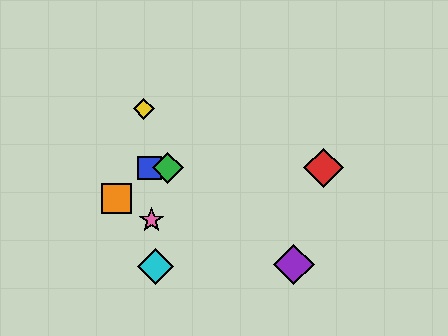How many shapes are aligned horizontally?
3 shapes (the red diamond, the blue square, the green diamond) are aligned horizontally.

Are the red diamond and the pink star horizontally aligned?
No, the red diamond is at y≈168 and the pink star is at y≈220.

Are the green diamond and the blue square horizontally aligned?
Yes, both are at y≈168.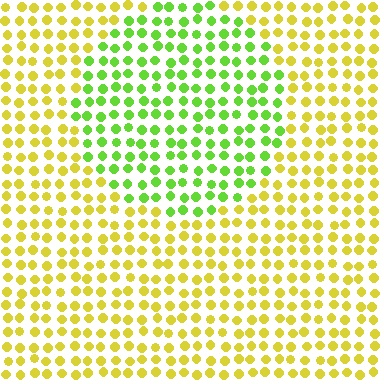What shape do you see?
I see a circle.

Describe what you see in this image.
The image is filled with small yellow elements in a uniform arrangement. A circle-shaped region is visible where the elements are tinted to a slightly different hue, forming a subtle color boundary.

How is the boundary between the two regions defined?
The boundary is defined purely by a slight shift in hue (about 46 degrees). Spacing, size, and orientation are identical on both sides.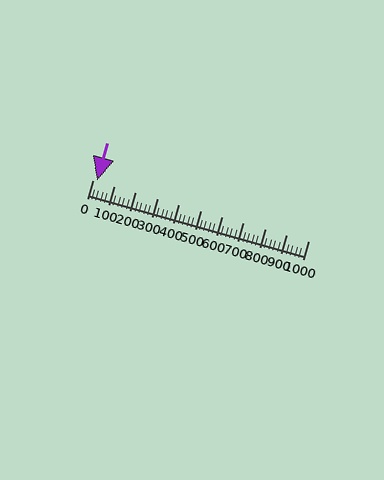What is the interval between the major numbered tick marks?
The major tick marks are spaced 100 units apart.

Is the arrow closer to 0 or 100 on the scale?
The arrow is closer to 0.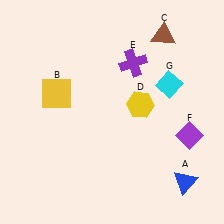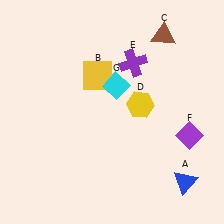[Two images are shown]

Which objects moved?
The objects that moved are: the yellow square (B), the cyan diamond (G).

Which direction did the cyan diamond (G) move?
The cyan diamond (G) moved left.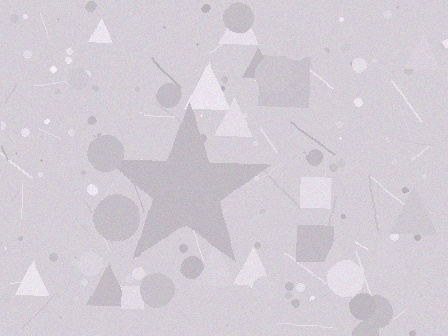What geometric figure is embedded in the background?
A star is embedded in the background.